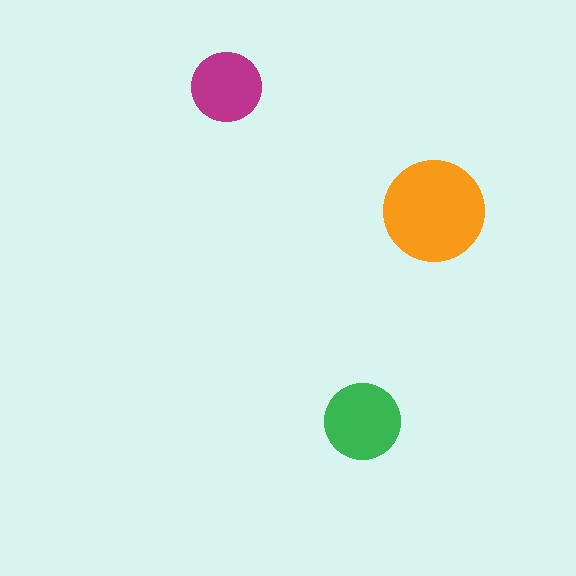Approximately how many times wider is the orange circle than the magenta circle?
About 1.5 times wider.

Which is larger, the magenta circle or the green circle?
The green one.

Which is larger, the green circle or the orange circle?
The orange one.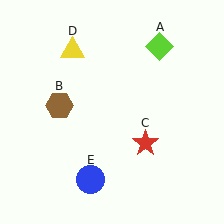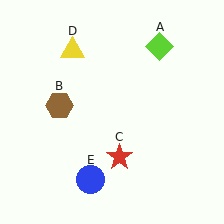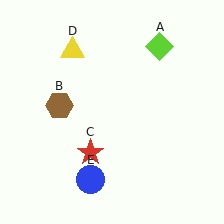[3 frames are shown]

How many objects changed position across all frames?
1 object changed position: red star (object C).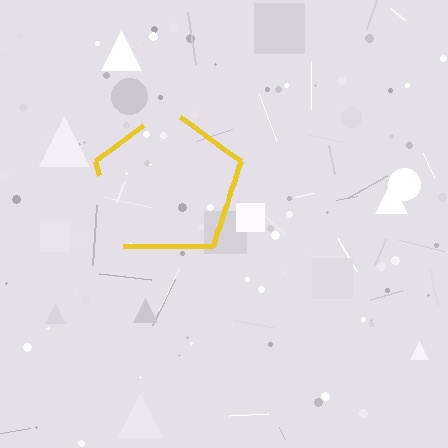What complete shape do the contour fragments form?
The contour fragments form a pentagon.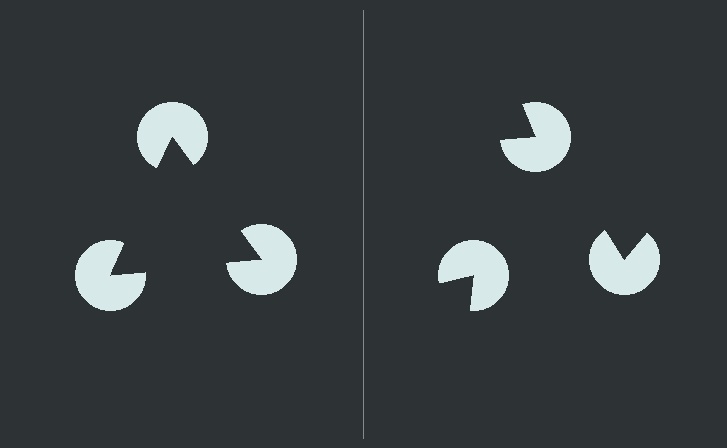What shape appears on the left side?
An illusory triangle.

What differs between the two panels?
The pac-man discs are positioned identically on both sides; only the wedge orientations differ. On the left they align to a triangle; on the right they are misaligned.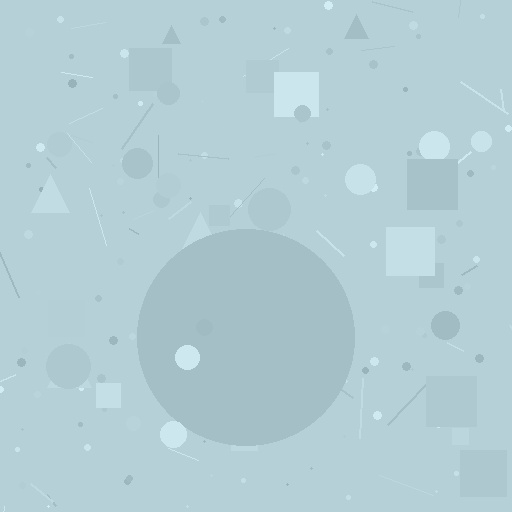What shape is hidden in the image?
A circle is hidden in the image.